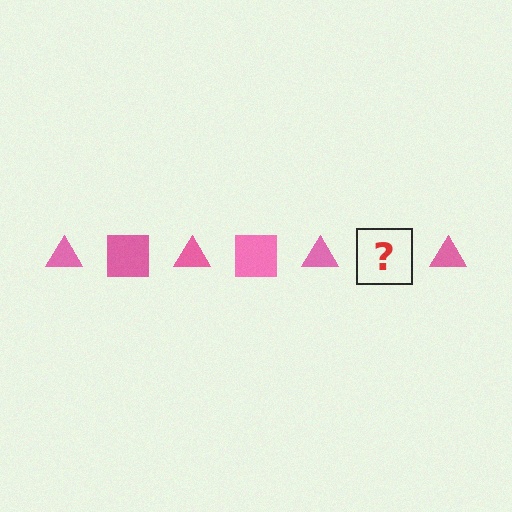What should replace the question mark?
The question mark should be replaced with a pink square.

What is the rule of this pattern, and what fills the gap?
The rule is that the pattern cycles through triangle, square shapes in pink. The gap should be filled with a pink square.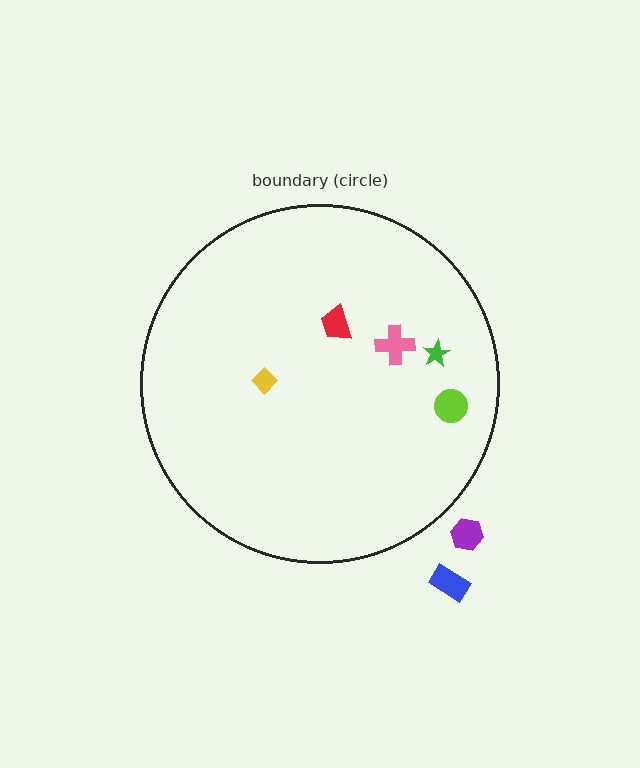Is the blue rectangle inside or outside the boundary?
Outside.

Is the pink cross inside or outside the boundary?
Inside.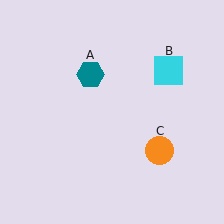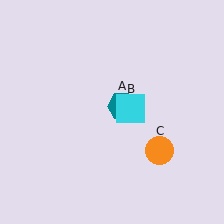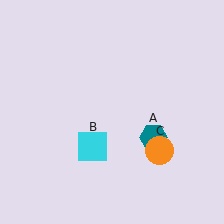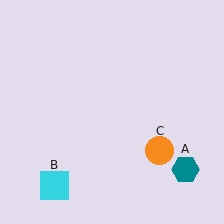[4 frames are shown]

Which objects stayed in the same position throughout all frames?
Orange circle (object C) remained stationary.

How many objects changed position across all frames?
2 objects changed position: teal hexagon (object A), cyan square (object B).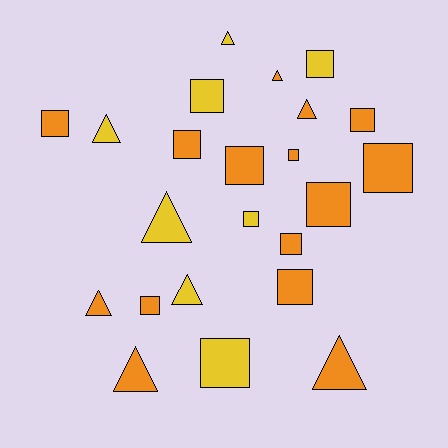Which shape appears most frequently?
Square, with 14 objects.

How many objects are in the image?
There are 23 objects.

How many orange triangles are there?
There are 5 orange triangles.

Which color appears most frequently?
Orange, with 15 objects.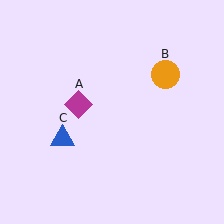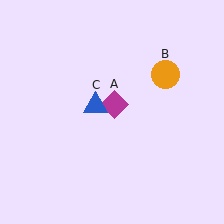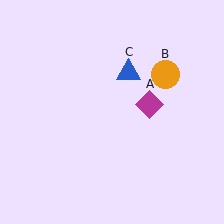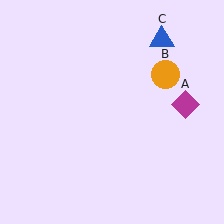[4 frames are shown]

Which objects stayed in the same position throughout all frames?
Orange circle (object B) remained stationary.